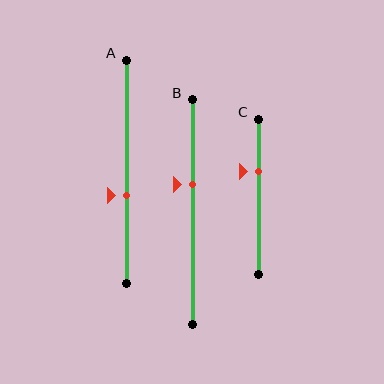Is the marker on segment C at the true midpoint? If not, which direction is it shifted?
No, the marker on segment C is shifted upward by about 16% of the segment length.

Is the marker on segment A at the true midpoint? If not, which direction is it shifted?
No, the marker on segment A is shifted downward by about 11% of the segment length.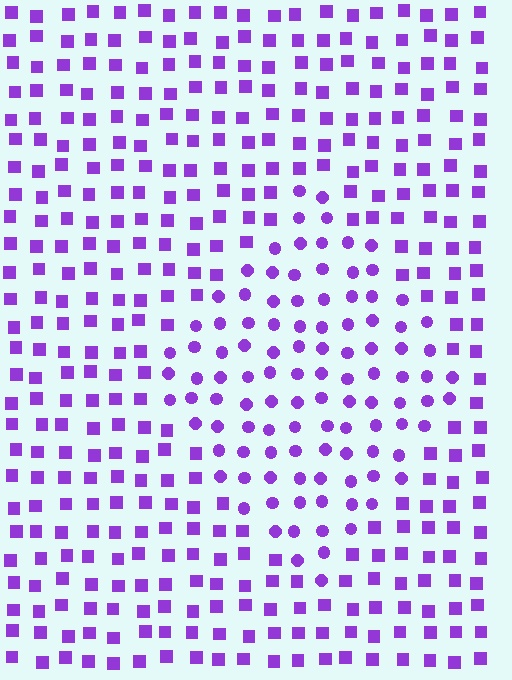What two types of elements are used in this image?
The image uses circles inside the diamond region and squares outside it.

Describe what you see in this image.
The image is filled with small purple elements arranged in a uniform grid. A diamond-shaped region contains circles, while the surrounding area contains squares. The boundary is defined purely by the change in element shape.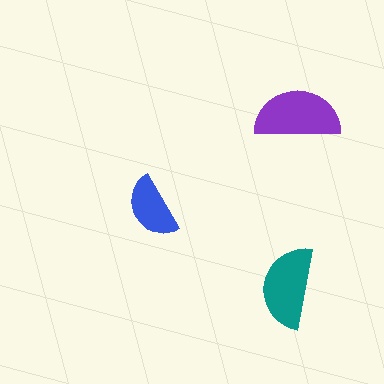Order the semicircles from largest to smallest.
the purple one, the teal one, the blue one.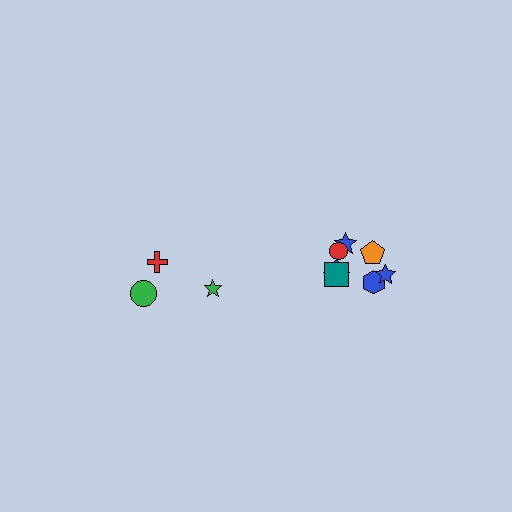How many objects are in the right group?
There are 7 objects.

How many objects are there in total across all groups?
There are 10 objects.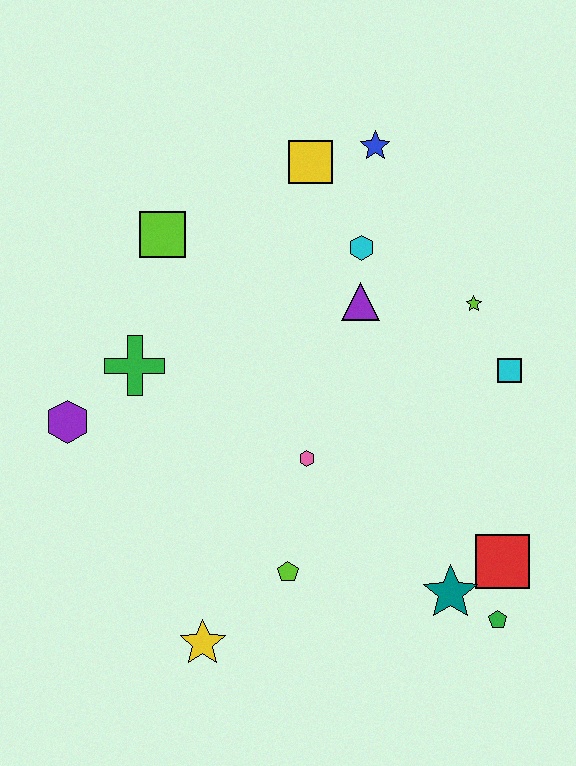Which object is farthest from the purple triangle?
The yellow star is farthest from the purple triangle.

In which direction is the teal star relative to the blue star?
The teal star is below the blue star.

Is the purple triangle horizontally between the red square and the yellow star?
Yes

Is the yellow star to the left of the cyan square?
Yes